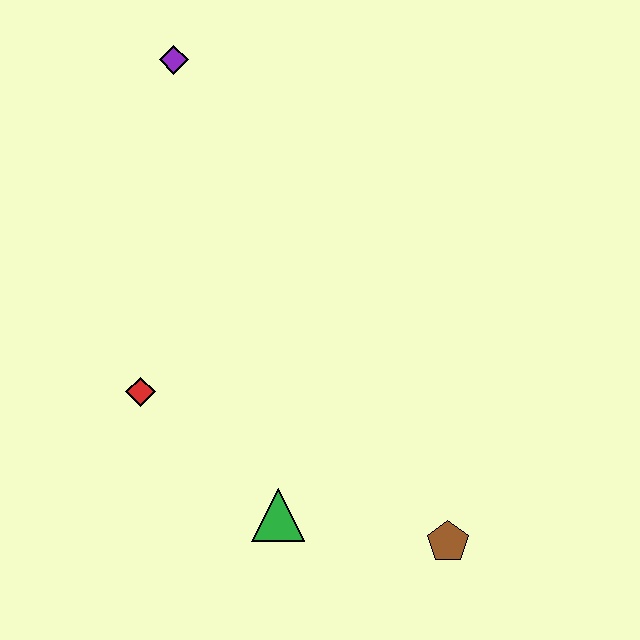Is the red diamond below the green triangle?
No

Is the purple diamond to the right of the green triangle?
No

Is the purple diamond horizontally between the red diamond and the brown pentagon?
Yes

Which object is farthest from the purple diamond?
The brown pentagon is farthest from the purple diamond.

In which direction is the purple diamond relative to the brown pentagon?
The purple diamond is above the brown pentagon.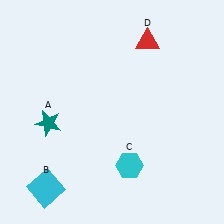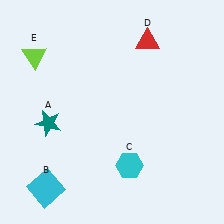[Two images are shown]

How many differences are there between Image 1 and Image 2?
There is 1 difference between the two images.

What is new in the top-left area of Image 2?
A lime triangle (E) was added in the top-left area of Image 2.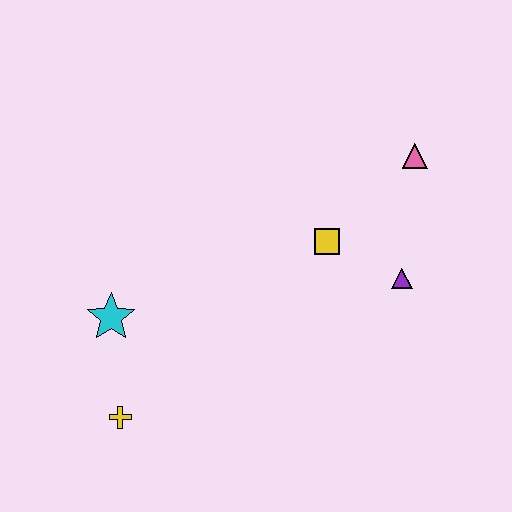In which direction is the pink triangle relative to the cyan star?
The pink triangle is to the right of the cyan star.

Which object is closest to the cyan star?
The yellow cross is closest to the cyan star.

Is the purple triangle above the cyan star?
Yes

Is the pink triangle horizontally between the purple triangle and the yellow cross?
No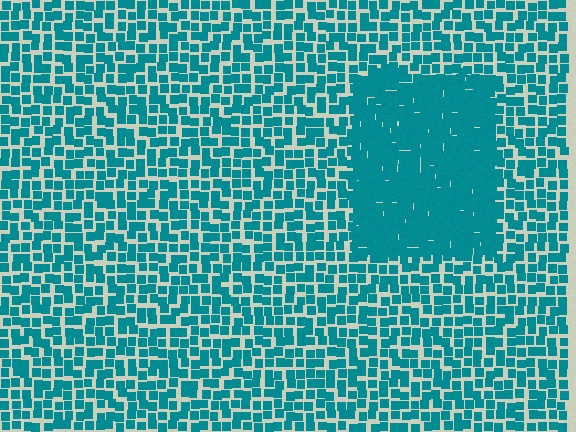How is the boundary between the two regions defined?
The boundary is defined by a change in element density (approximately 2.0x ratio). All elements are the same color, size, and shape.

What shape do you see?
I see a rectangle.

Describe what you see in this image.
The image contains small teal elements arranged at two different densities. A rectangle-shaped region is visible where the elements are more densely packed than the surrounding area.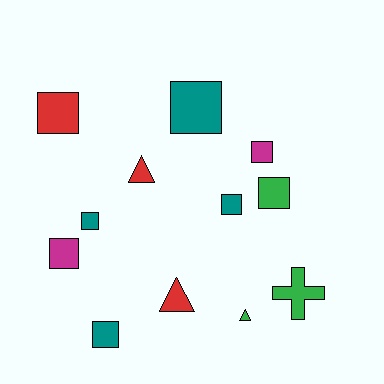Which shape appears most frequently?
Square, with 8 objects.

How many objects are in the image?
There are 12 objects.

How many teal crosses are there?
There are no teal crosses.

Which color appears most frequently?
Teal, with 4 objects.